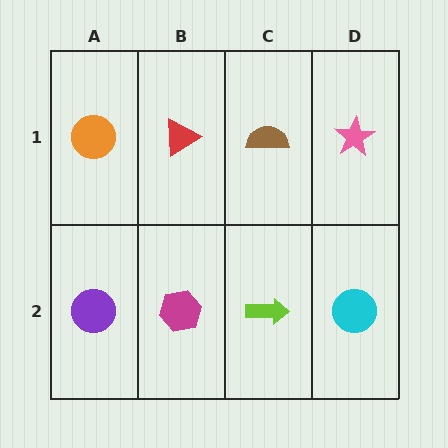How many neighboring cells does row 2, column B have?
3.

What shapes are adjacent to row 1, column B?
A magenta hexagon (row 2, column B), an orange circle (row 1, column A), a brown semicircle (row 1, column C).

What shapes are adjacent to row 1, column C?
A lime arrow (row 2, column C), a red triangle (row 1, column B), a pink star (row 1, column D).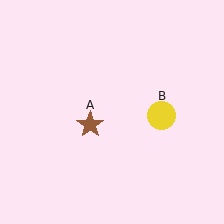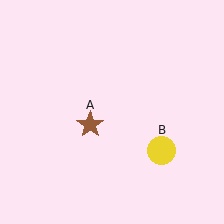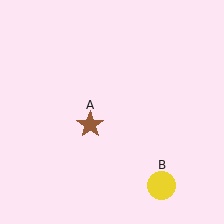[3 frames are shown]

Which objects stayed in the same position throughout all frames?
Brown star (object A) remained stationary.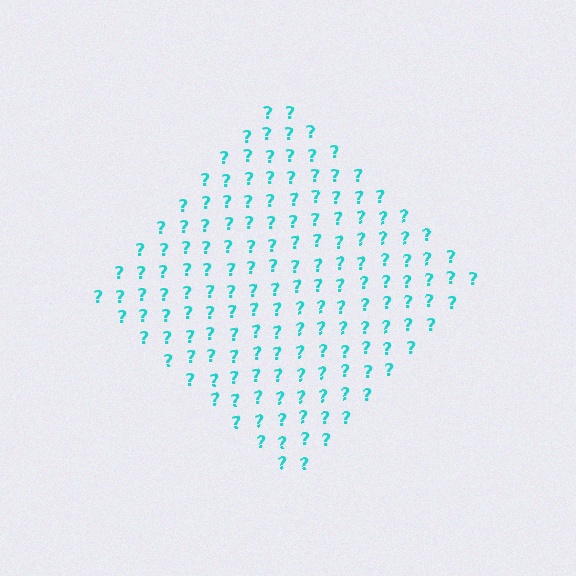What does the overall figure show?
The overall figure shows a diamond.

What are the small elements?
The small elements are question marks.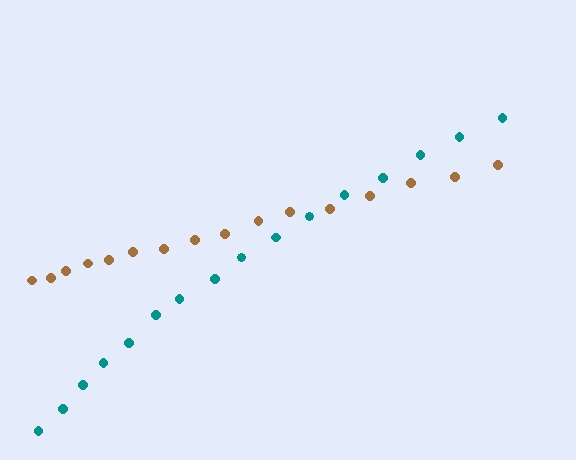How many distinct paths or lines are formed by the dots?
There are 2 distinct paths.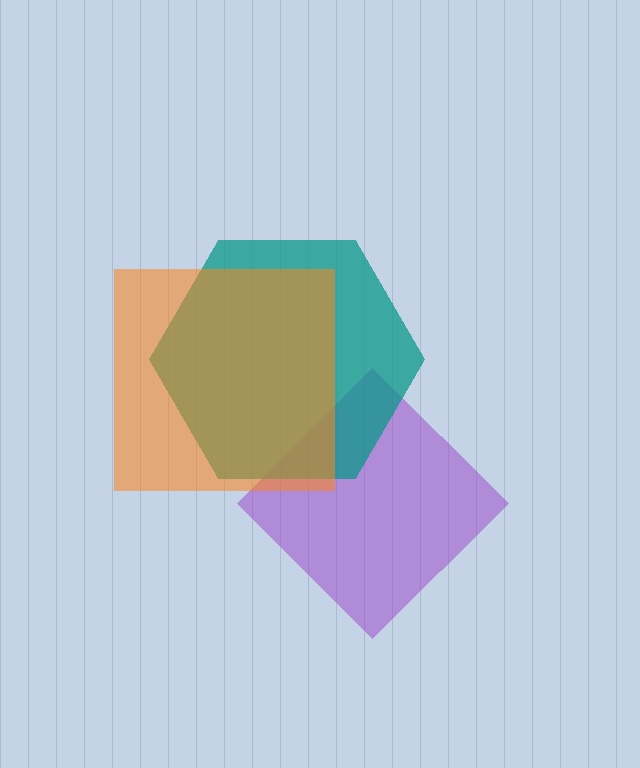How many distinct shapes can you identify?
There are 3 distinct shapes: a purple diamond, a teal hexagon, an orange square.